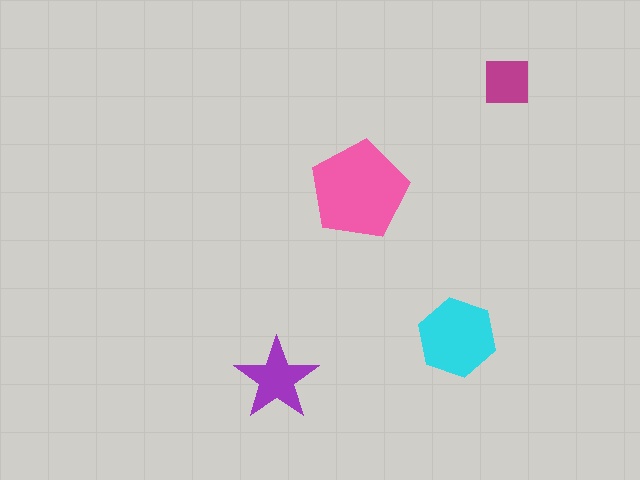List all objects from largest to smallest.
The pink pentagon, the cyan hexagon, the purple star, the magenta square.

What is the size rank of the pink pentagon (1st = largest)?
1st.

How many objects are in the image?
There are 4 objects in the image.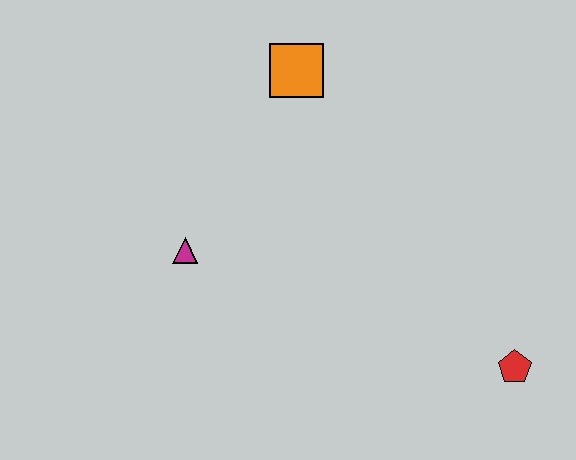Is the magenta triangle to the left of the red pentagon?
Yes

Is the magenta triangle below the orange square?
Yes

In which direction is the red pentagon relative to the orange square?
The red pentagon is below the orange square.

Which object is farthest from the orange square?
The red pentagon is farthest from the orange square.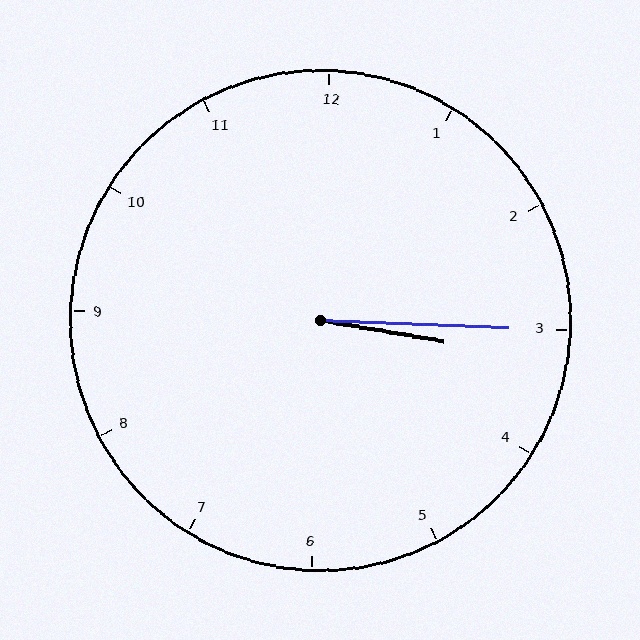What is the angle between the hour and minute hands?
Approximately 8 degrees.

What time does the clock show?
3:15.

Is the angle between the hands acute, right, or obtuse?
It is acute.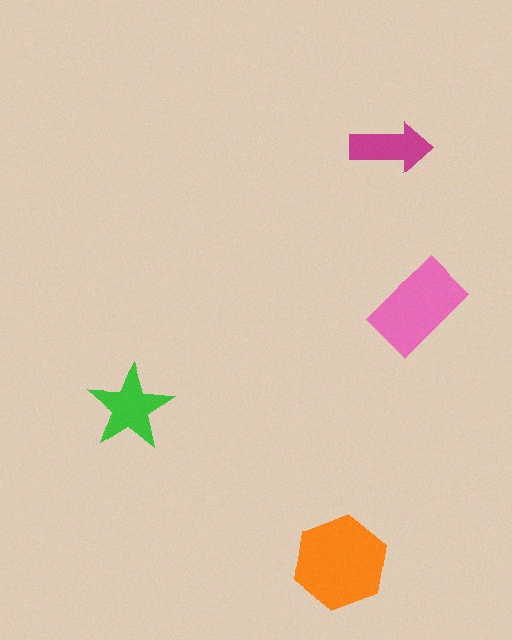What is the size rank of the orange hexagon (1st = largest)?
1st.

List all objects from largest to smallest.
The orange hexagon, the pink rectangle, the green star, the magenta arrow.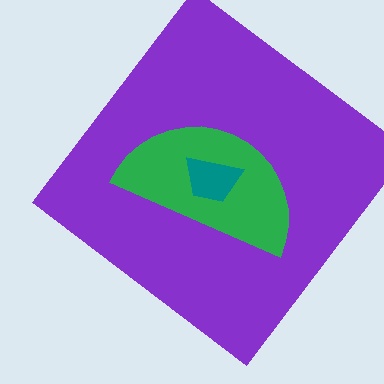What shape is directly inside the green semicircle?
The teal trapezoid.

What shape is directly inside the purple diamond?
The green semicircle.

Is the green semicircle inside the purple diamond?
Yes.